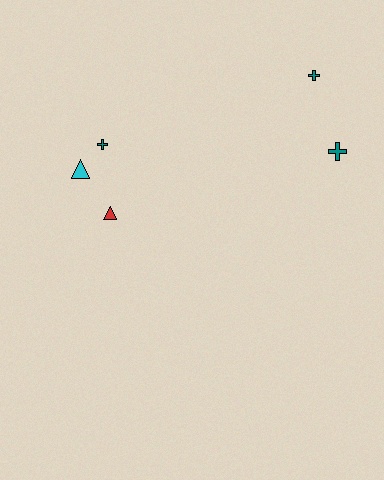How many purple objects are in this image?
There are no purple objects.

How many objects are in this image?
There are 5 objects.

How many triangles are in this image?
There are 2 triangles.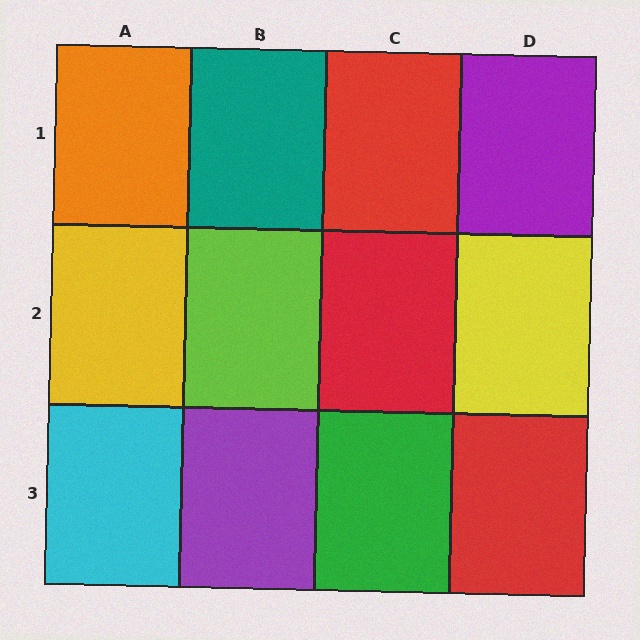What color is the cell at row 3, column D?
Red.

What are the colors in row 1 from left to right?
Orange, teal, red, purple.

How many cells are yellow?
2 cells are yellow.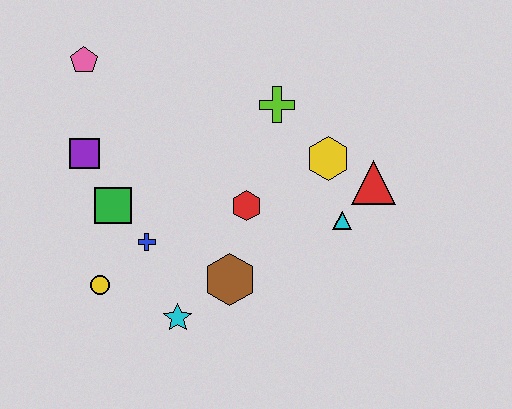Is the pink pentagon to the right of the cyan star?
No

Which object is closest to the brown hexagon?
The cyan star is closest to the brown hexagon.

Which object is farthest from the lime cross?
The yellow circle is farthest from the lime cross.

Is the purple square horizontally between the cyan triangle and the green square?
No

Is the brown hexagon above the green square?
No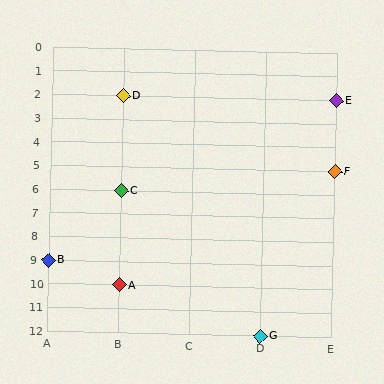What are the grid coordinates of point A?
Point A is at grid coordinates (B, 10).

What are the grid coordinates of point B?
Point B is at grid coordinates (A, 9).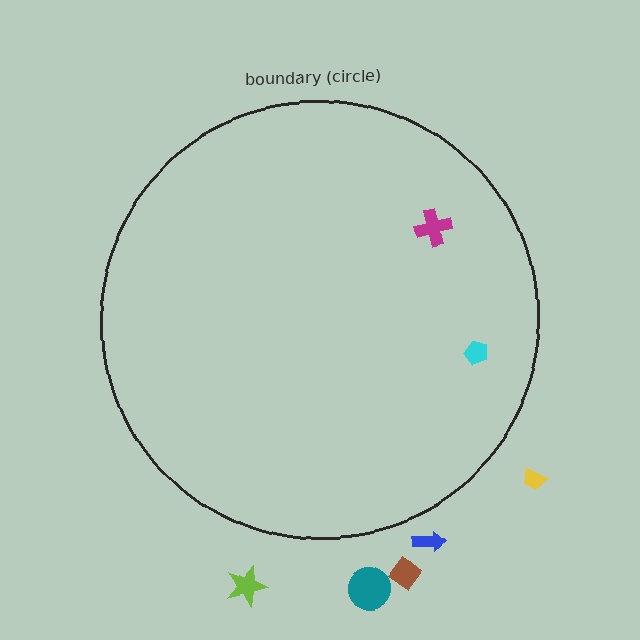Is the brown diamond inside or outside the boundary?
Outside.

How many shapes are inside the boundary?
2 inside, 5 outside.